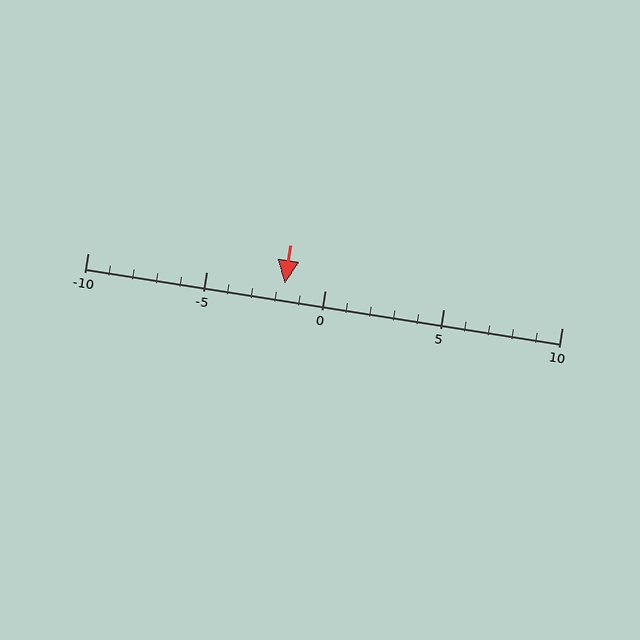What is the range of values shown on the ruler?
The ruler shows values from -10 to 10.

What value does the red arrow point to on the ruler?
The red arrow points to approximately -2.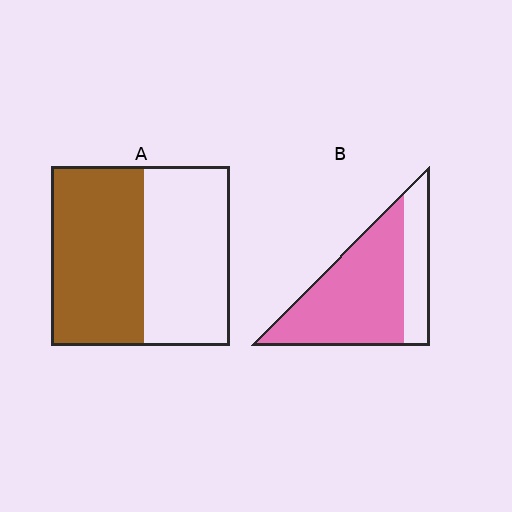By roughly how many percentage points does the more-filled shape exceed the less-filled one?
By roughly 20 percentage points (B over A).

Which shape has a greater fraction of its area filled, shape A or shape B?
Shape B.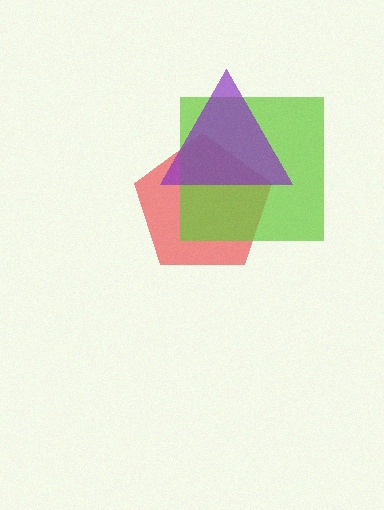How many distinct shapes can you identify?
There are 3 distinct shapes: a red pentagon, a lime square, a purple triangle.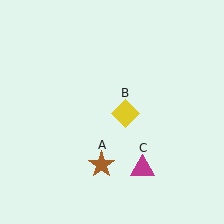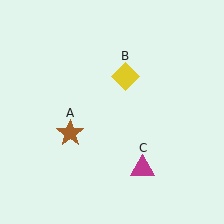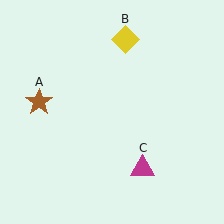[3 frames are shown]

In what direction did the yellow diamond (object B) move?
The yellow diamond (object B) moved up.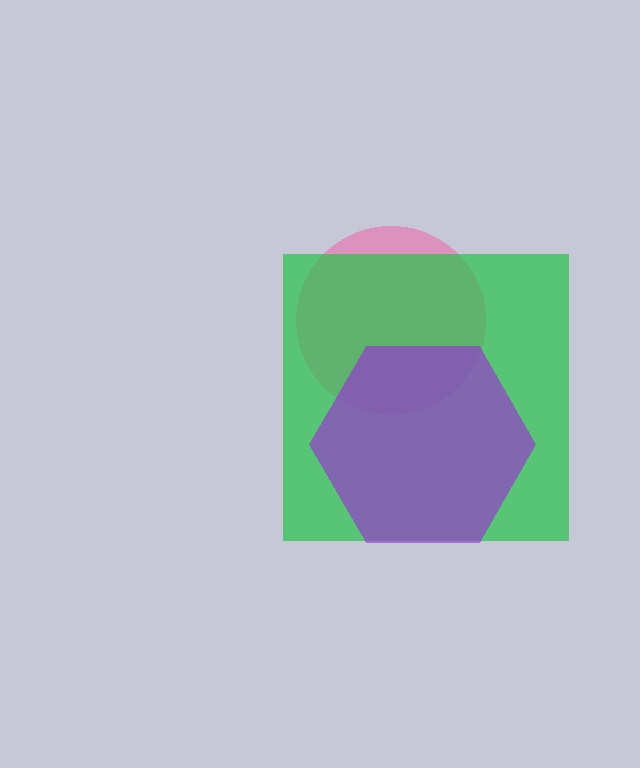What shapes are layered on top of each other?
The layered shapes are: a pink circle, a green square, a purple hexagon.